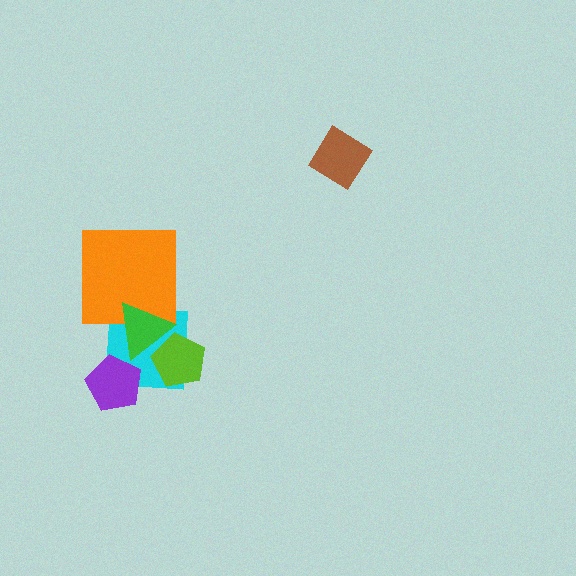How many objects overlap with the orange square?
2 objects overlap with the orange square.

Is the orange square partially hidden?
Yes, it is partially covered by another shape.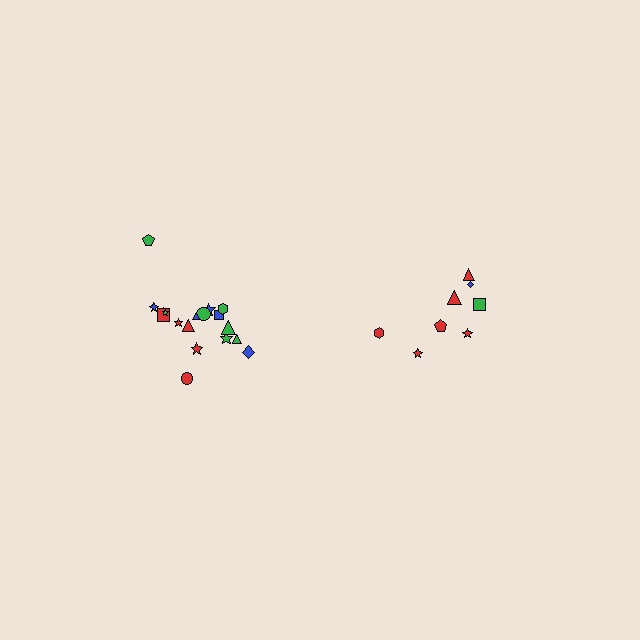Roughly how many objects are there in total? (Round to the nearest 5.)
Roughly 25 objects in total.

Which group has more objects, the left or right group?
The left group.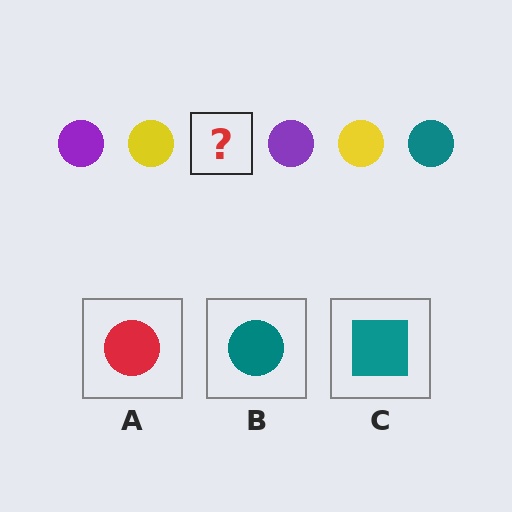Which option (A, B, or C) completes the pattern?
B.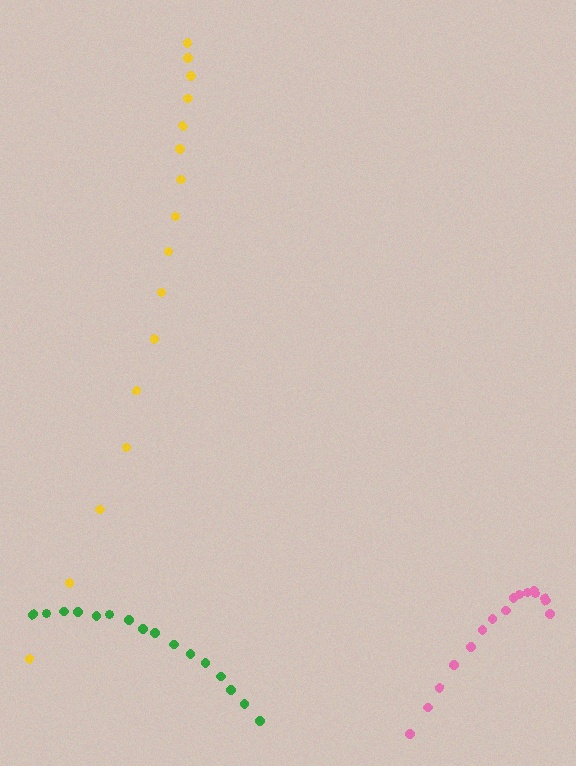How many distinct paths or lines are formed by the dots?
There are 3 distinct paths.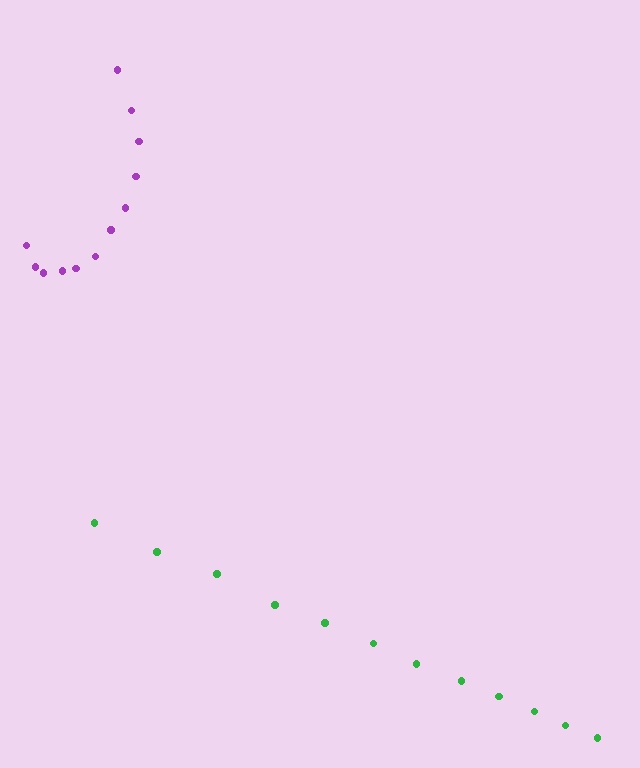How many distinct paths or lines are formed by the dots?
There are 2 distinct paths.